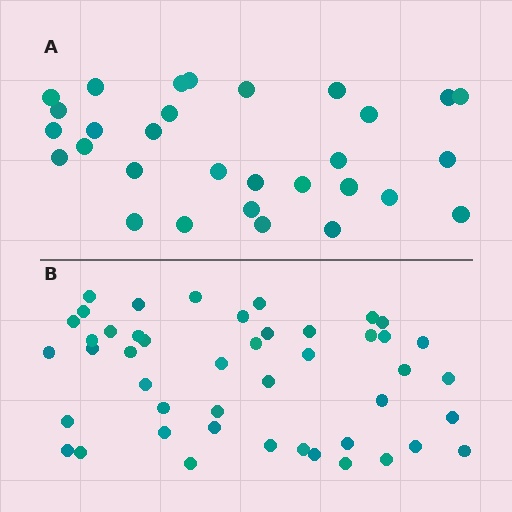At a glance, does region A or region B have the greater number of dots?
Region B (the bottom region) has more dots.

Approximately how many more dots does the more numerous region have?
Region B has approximately 15 more dots than region A.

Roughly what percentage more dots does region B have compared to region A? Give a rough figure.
About 55% more.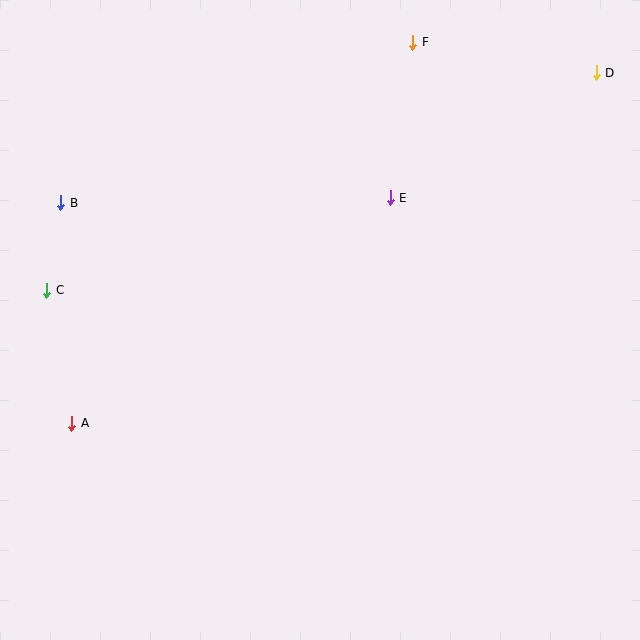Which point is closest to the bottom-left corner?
Point A is closest to the bottom-left corner.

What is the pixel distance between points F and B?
The distance between F and B is 387 pixels.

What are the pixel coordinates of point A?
Point A is at (72, 423).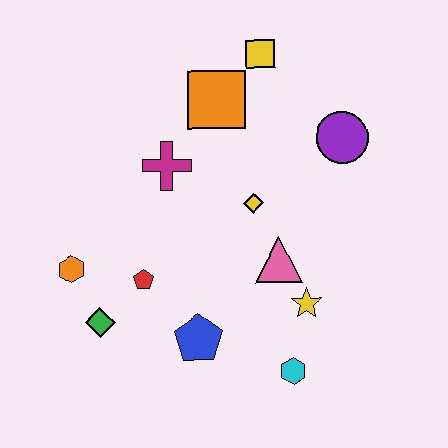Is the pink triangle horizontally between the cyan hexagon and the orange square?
Yes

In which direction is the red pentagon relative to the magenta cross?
The red pentagon is below the magenta cross.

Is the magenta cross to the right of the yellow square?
No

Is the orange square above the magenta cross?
Yes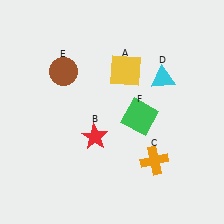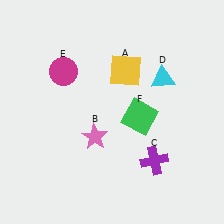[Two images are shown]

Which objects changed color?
B changed from red to pink. C changed from orange to purple. E changed from brown to magenta.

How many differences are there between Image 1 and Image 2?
There are 3 differences between the two images.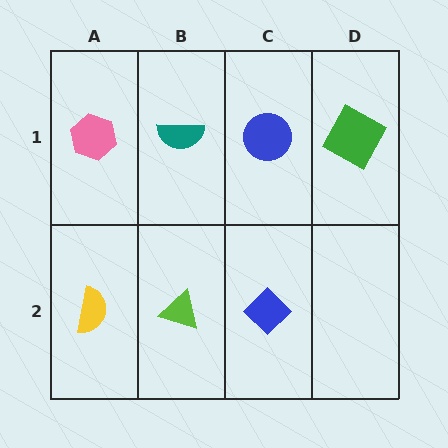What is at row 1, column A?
A pink hexagon.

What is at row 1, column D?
A green square.